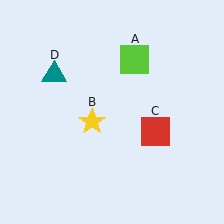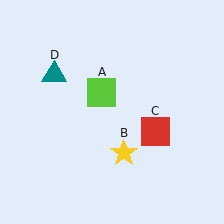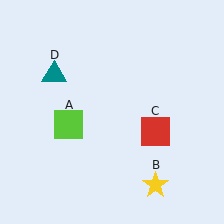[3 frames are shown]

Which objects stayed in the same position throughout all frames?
Red square (object C) and teal triangle (object D) remained stationary.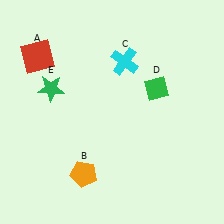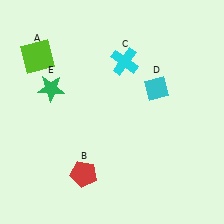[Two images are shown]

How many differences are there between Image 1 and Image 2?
There are 3 differences between the two images.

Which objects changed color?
A changed from red to lime. B changed from orange to red. D changed from green to cyan.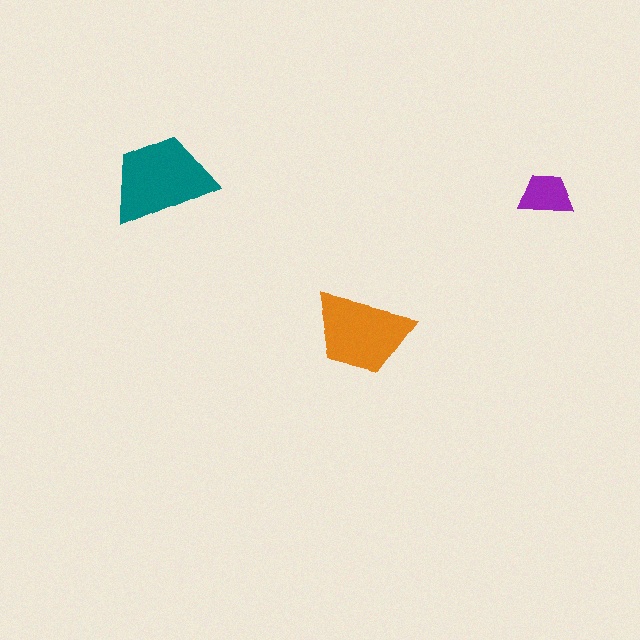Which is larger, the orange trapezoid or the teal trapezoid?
The teal one.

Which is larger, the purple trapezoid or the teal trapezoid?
The teal one.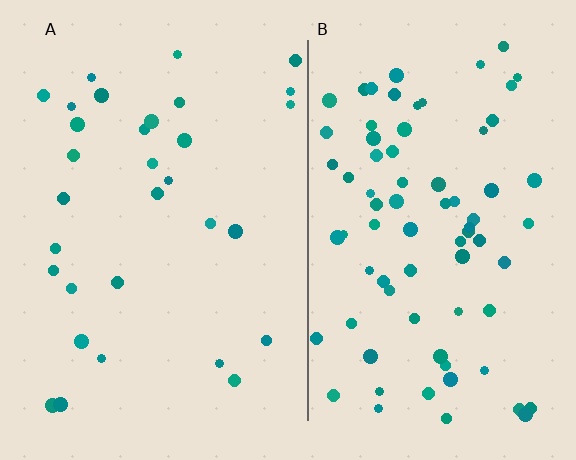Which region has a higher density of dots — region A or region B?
B (the right).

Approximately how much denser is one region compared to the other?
Approximately 2.4× — region B over region A.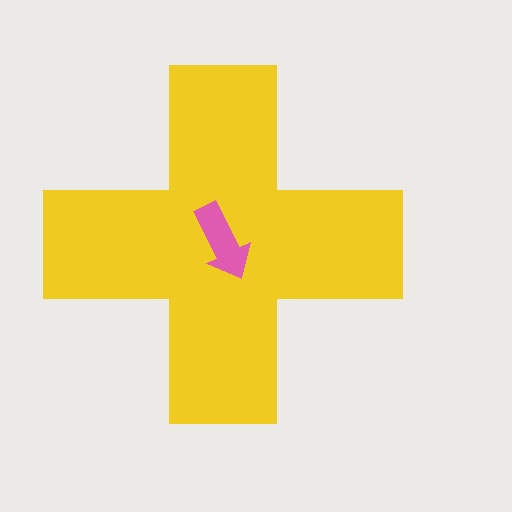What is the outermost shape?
The yellow cross.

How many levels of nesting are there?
2.